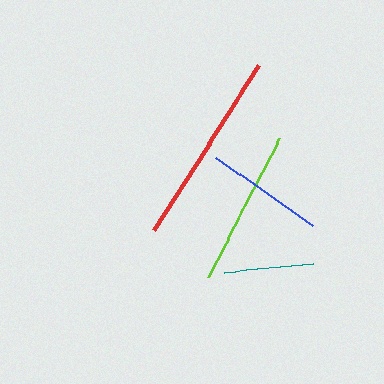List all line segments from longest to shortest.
From longest to shortest: red, lime, blue, teal.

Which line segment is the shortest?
The teal line is the shortest at approximately 89 pixels.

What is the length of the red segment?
The red segment is approximately 195 pixels long.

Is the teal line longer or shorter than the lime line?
The lime line is longer than the teal line.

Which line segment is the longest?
The red line is the longest at approximately 195 pixels.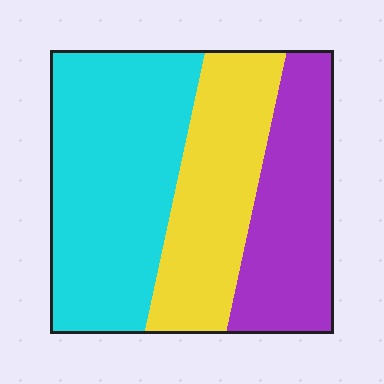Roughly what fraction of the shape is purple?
Purple takes up between a sixth and a third of the shape.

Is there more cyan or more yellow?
Cyan.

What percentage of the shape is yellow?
Yellow takes up about one quarter (1/4) of the shape.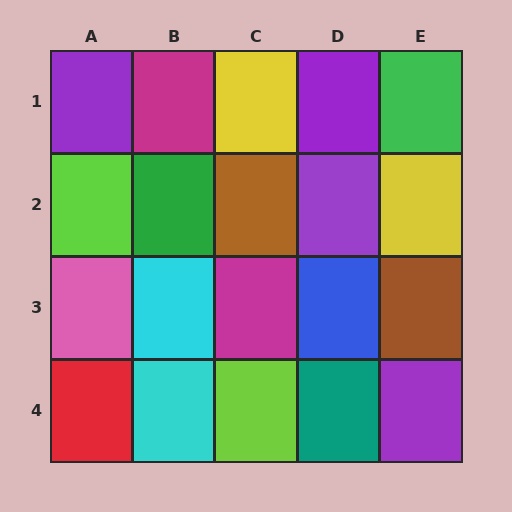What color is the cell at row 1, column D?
Purple.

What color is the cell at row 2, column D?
Purple.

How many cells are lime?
2 cells are lime.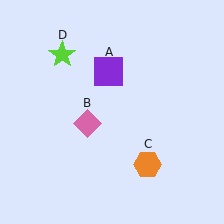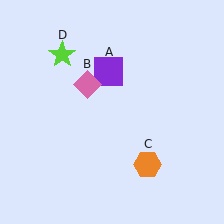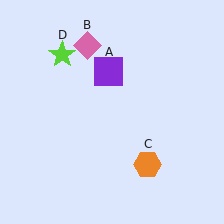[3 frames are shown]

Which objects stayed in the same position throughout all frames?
Purple square (object A) and orange hexagon (object C) and lime star (object D) remained stationary.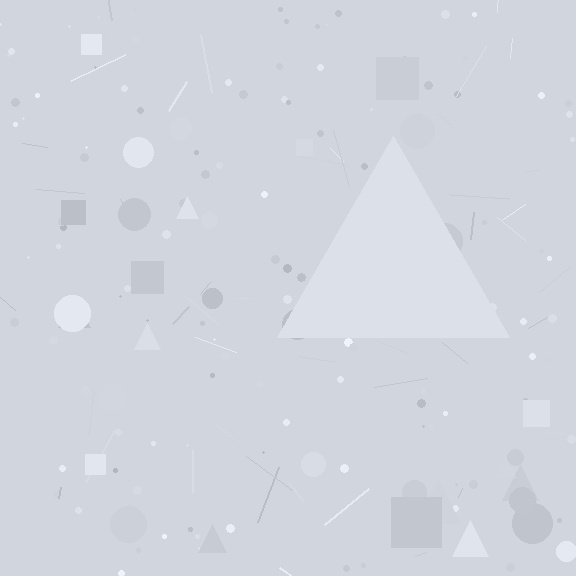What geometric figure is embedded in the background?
A triangle is embedded in the background.